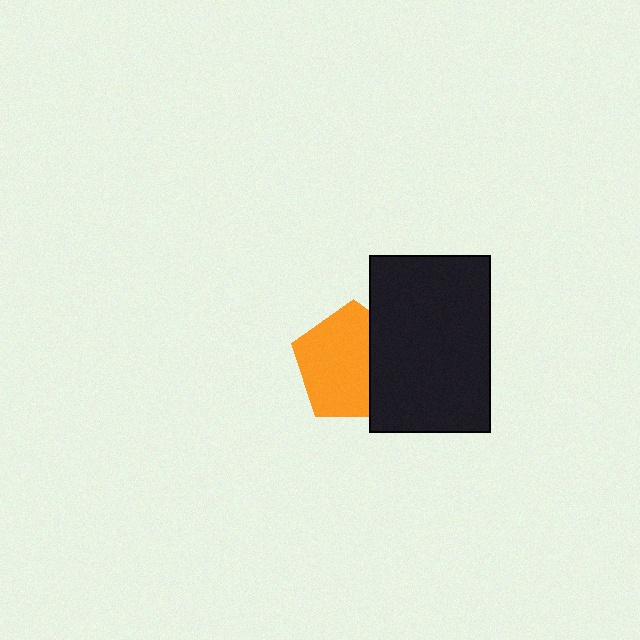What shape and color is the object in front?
The object in front is a black rectangle.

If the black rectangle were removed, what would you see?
You would see the complete orange pentagon.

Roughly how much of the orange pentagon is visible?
Most of it is visible (roughly 68%).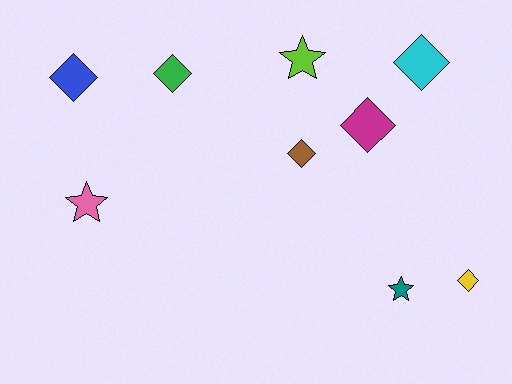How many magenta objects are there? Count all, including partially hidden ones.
There is 1 magenta object.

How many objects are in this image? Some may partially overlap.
There are 9 objects.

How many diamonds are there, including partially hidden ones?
There are 6 diamonds.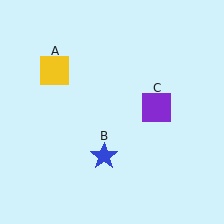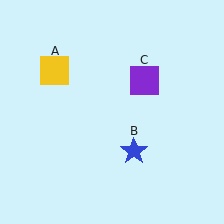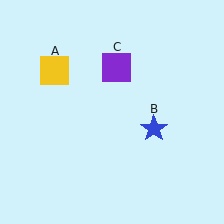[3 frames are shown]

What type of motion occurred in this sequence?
The blue star (object B), purple square (object C) rotated counterclockwise around the center of the scene.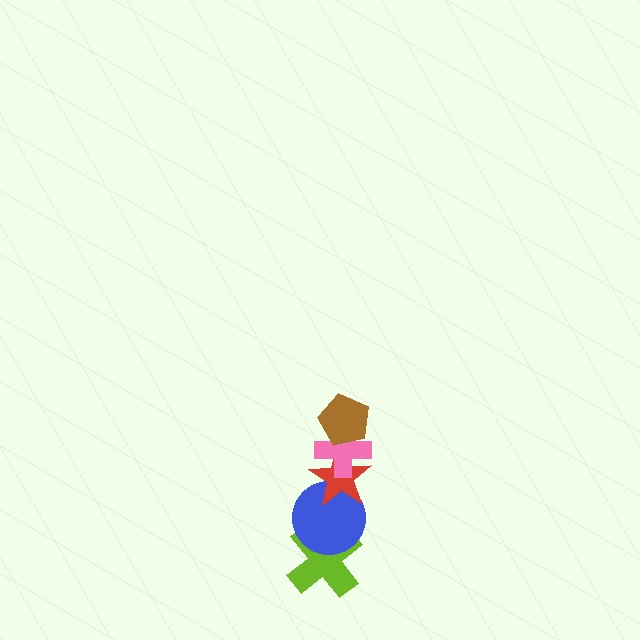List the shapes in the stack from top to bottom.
From top to bottom: the brown pentagon, the pink cross, the red star, the blue circle, the lime cross.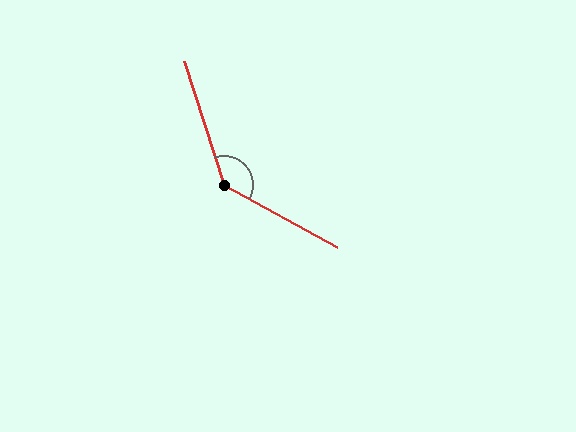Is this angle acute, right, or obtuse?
It is obtuse.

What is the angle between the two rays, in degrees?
Approximately 137 degrees.